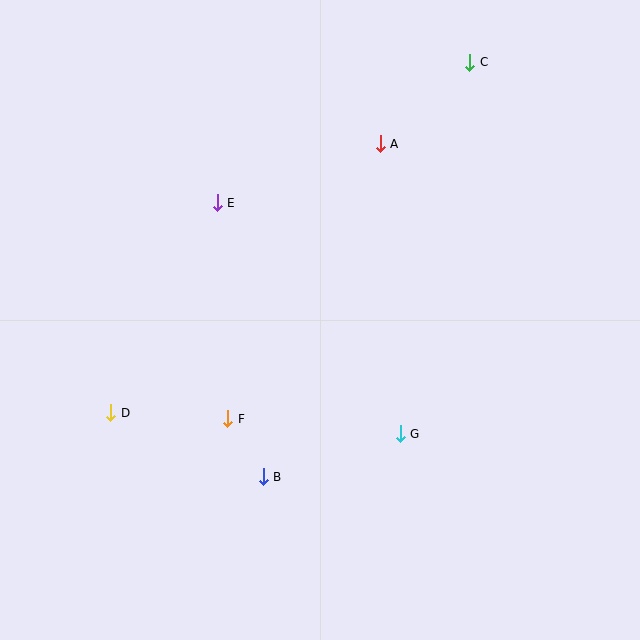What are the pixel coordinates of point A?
Point A is at (380, 144).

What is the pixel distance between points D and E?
The distance between D and E is 235 pixels.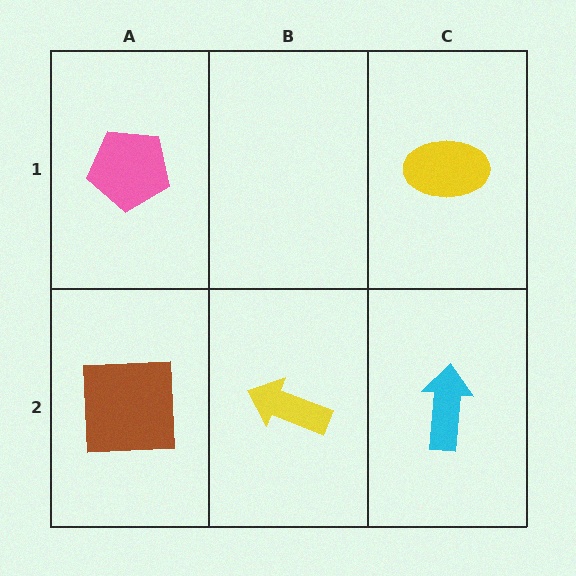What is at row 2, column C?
A cyan arrow.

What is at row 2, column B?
A yellow arrow.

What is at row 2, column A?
A brown square.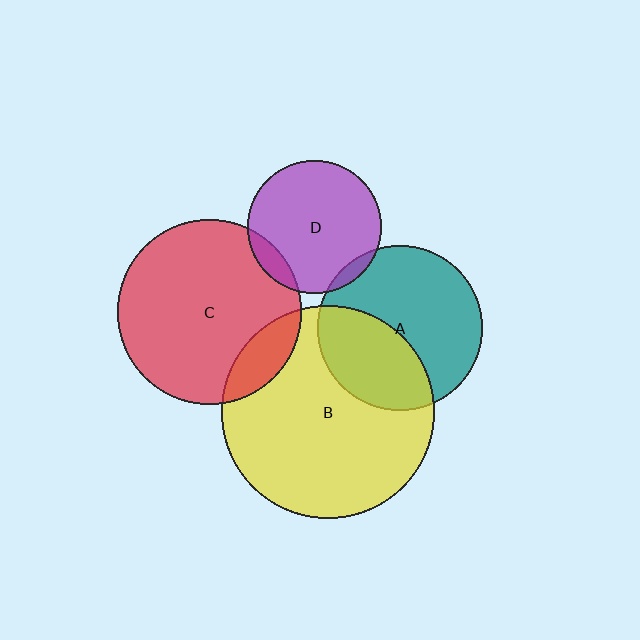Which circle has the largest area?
Circle B (yellow).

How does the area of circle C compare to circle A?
Approximately 1.2 times.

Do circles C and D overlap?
Yes.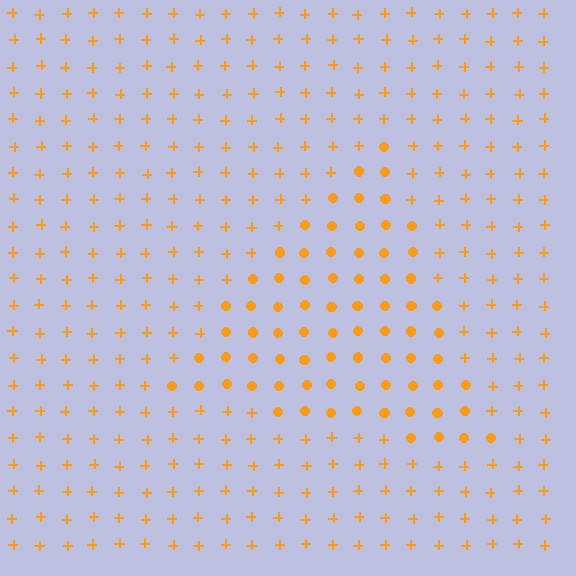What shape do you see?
I see a triangle.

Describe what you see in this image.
The image is filled with small orange elements arranged in a uniform grid. A triangle-shaped region contains circles, while the surrounding area contains plus signs. The boundary is defined purely by the change in element shape.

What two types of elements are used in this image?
The image uses circles inside the triangle region and plus signs outside it.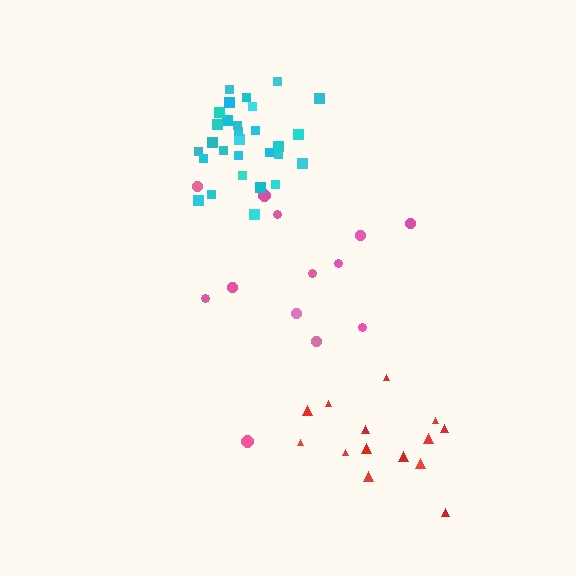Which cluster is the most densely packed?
Cyan.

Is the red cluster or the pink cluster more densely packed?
Red.